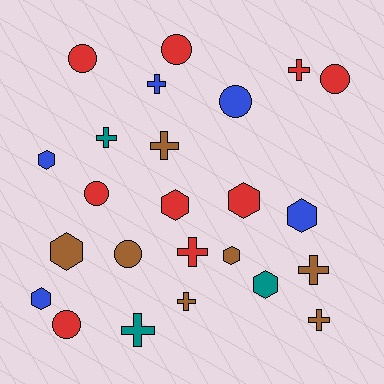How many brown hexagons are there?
There are 2 brown hexagons.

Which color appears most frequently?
Red, with 9 objects.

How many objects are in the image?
There are 24 objects.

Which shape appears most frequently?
Cross, with 9 objects.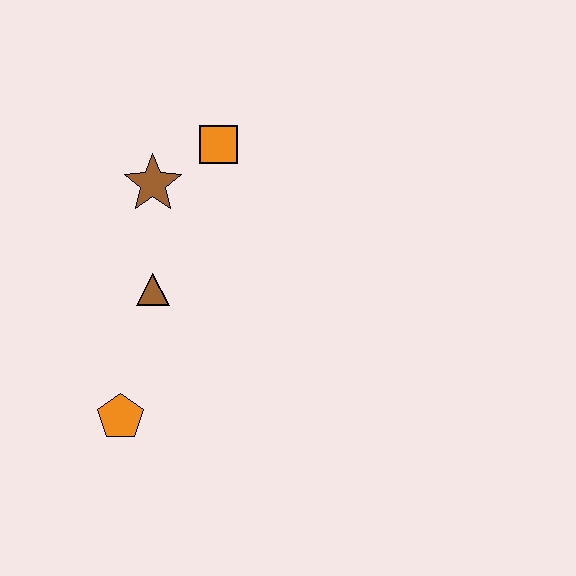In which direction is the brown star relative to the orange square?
The brown star is to the left of the orange square.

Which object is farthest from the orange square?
The orange pentagon is farthest from the orange square.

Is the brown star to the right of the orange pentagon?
Yes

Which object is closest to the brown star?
The orange square is closest to the brown star.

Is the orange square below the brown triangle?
No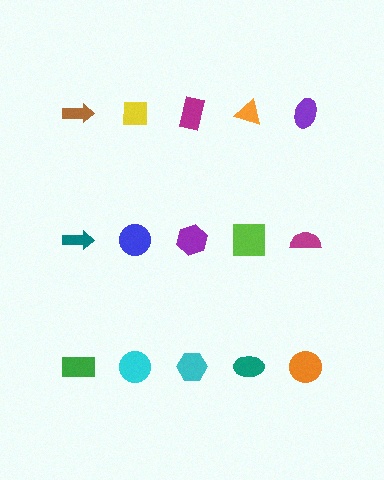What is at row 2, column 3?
A purple hexagon.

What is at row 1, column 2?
A yellow square.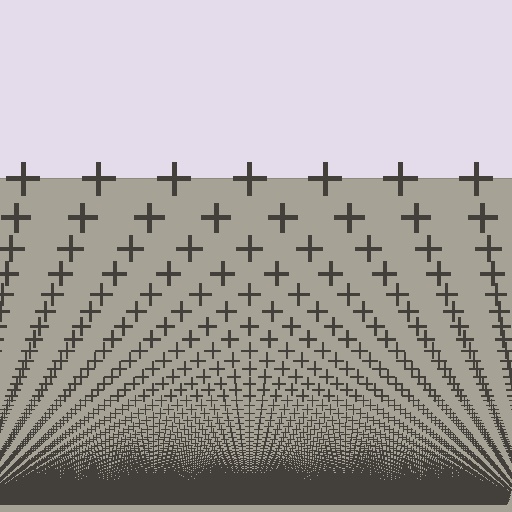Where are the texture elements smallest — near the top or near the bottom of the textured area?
Near the bottom.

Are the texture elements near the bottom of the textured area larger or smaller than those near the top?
Smaller. The gradient is inverted — elements near the bottom are smaller and denser.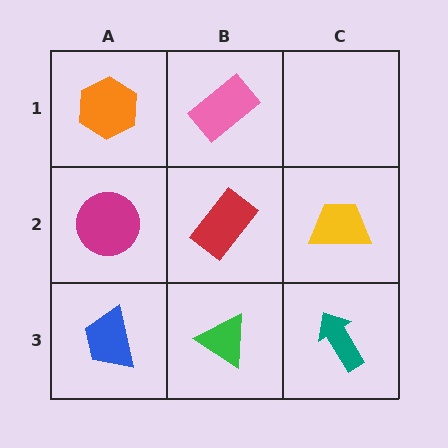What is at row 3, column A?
A blue trapezoid.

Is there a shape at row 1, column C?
No, that cell is empty.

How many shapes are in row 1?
2 shapes.